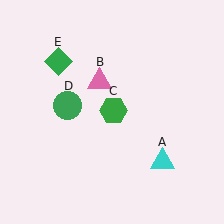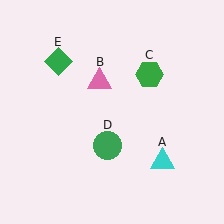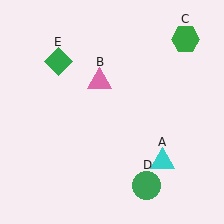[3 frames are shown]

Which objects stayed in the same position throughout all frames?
Cyan triangle (object A) and pink triangle (object B) and green diamond (object E) remained stationary.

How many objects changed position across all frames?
2 objects changed position: green hexagon (object C), green circle (object D).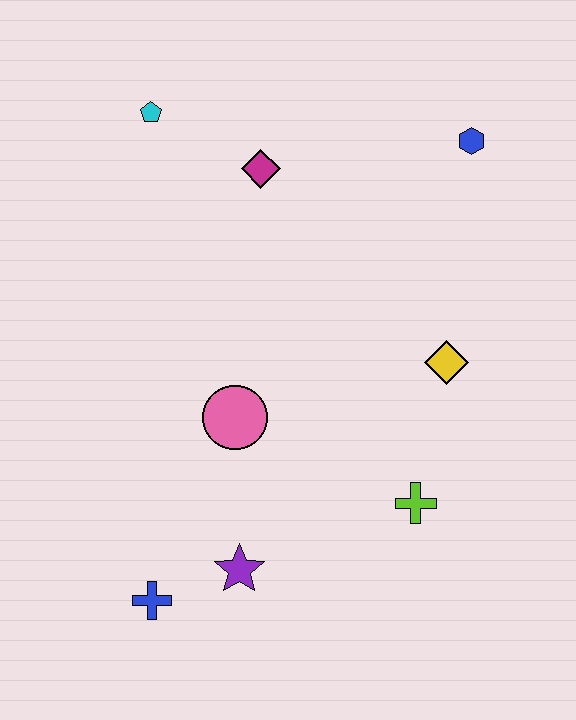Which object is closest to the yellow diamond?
The lime cross is closest to the yellow diamond.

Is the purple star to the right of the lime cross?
No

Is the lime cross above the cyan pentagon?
No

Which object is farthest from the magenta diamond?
The blue cross is farthest from the magenta diamond.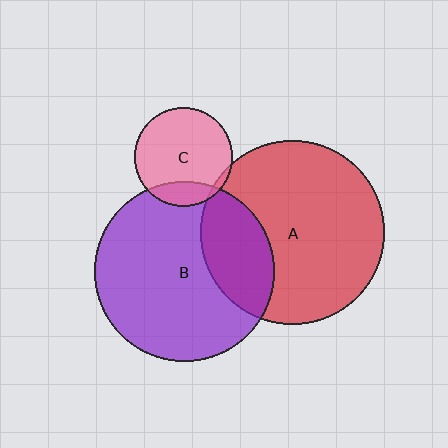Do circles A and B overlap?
Yes.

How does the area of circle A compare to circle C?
Approximately 3.5 times.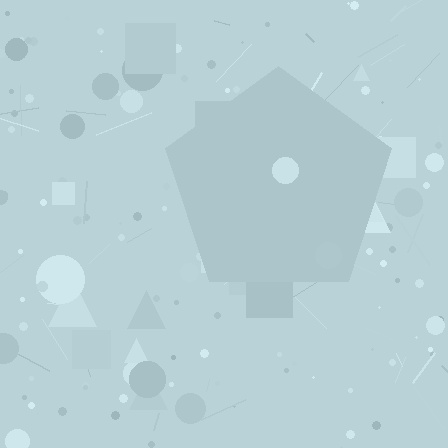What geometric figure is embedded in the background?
A pentagon is embedded in the background.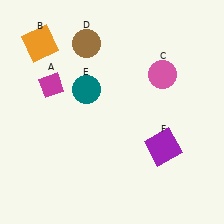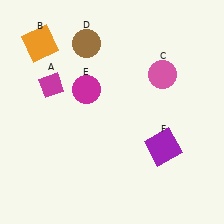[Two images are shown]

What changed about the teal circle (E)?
In Image 1, E is teal. In Image 2, it changed to magenta.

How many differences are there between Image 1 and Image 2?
There is 1 difference between the two images.